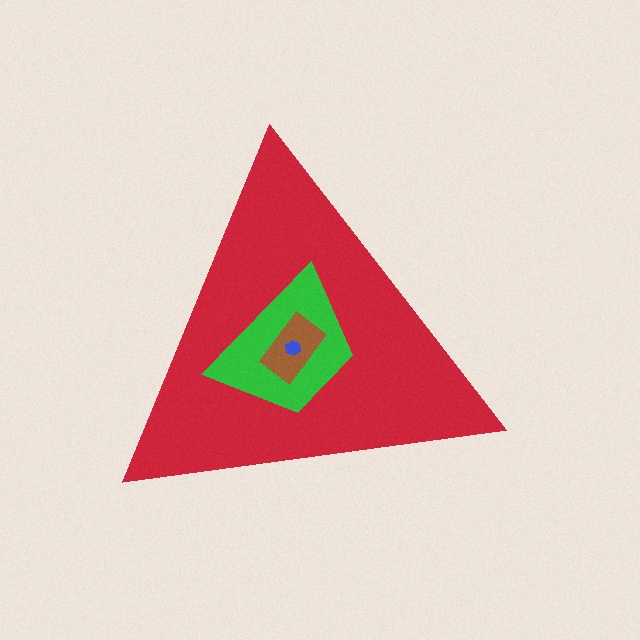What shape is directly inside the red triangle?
The green trapezoid.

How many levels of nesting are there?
4.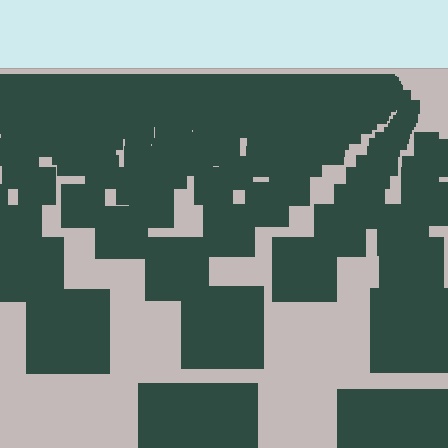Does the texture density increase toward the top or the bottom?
Density increases toward the top.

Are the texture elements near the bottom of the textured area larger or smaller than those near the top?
Larger. Near the bottom, elements are closer to the viewer and appear at a bigger on-screen size.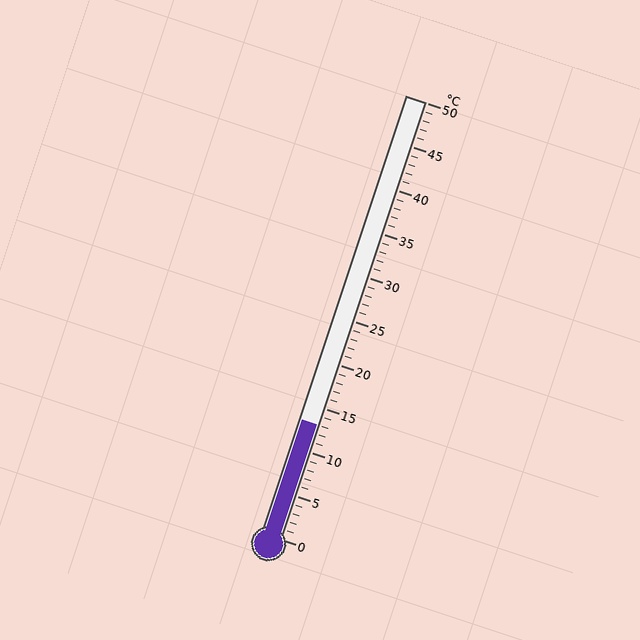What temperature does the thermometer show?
The thermometer shows approximately 13°C.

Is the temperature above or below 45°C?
The temperature is below 45°C.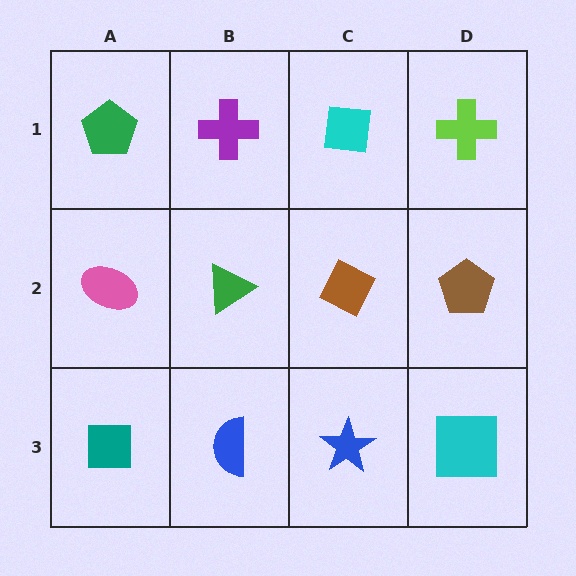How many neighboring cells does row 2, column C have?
4.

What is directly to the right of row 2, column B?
A brown diamond.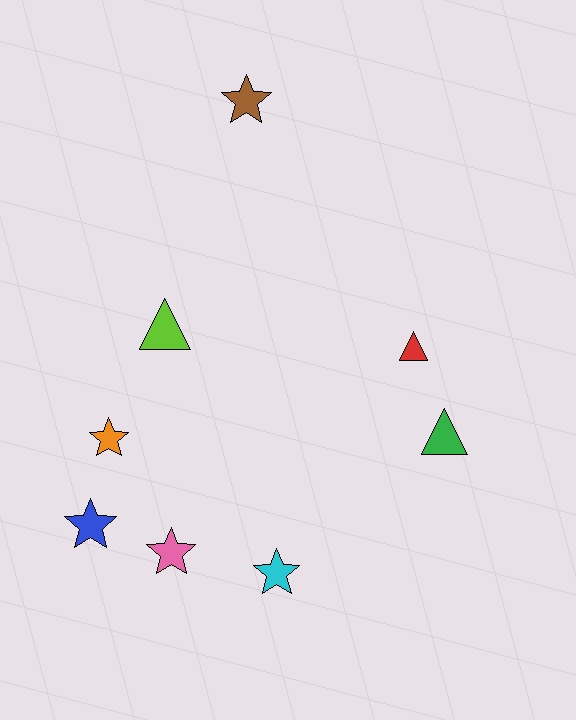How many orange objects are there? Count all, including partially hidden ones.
There is 1 orange object.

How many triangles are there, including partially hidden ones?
There are 3 triangles.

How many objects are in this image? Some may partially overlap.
There are 8 objects.